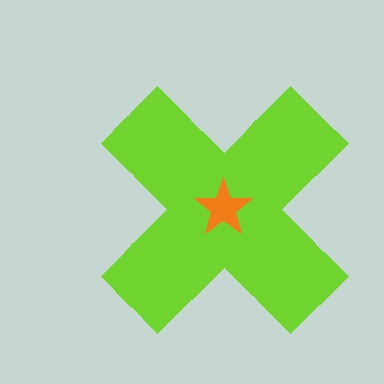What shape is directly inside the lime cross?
The orange star.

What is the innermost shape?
The orange star.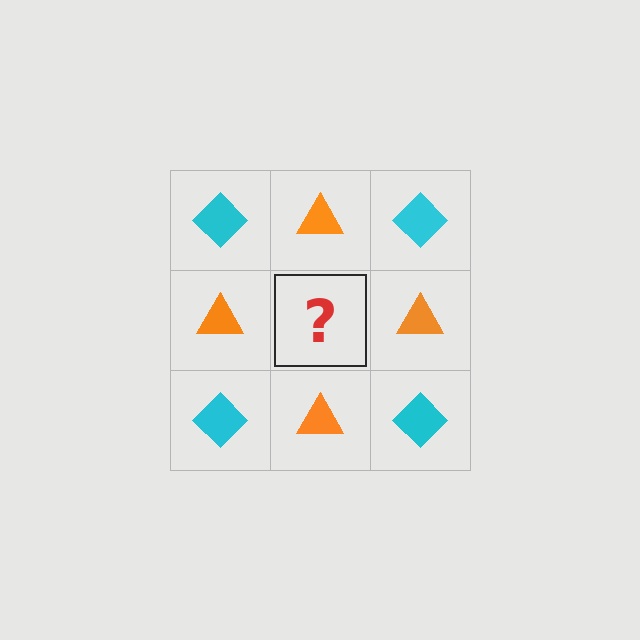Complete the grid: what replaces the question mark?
The question mark should be replaced with a cyan diamond.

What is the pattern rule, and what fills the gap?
The rule is that it alternates cyan diamond and orange triangle in a checkerboard pattern. The gap should be filled with a cyan diamond.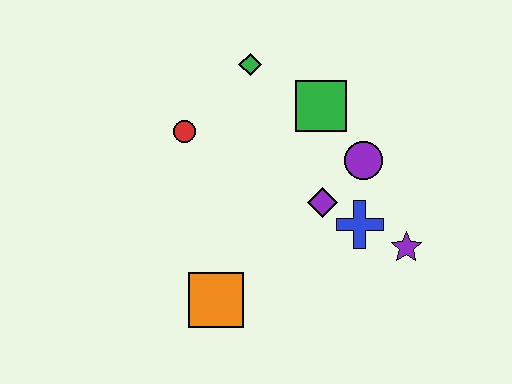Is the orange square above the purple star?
No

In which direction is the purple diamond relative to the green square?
The purple diamond is below the green square.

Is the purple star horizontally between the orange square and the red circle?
No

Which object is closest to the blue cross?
The purple diamond is closest to the blue cross.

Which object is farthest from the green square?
The orange square is farthest from the green square.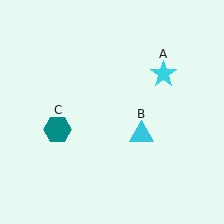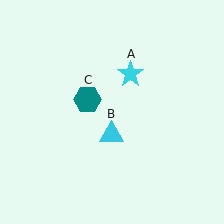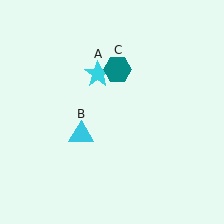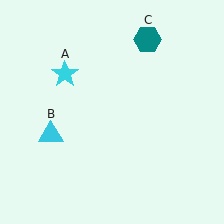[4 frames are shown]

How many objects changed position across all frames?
3 objects changed position: cyan star (object A), cyan triangle (object B), teal hexagon (object C).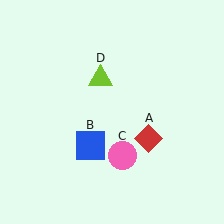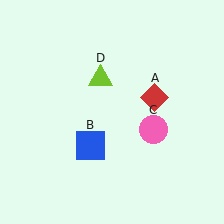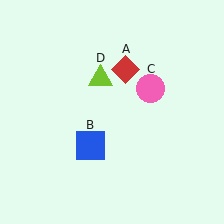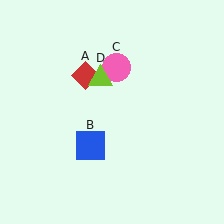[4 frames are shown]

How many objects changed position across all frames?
2 objects changed position: red diamond (object A), pink circle (object C).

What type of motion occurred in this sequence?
The red diamond (object A), pink circle (object C) rotated counterclockwise around the center of the scene.